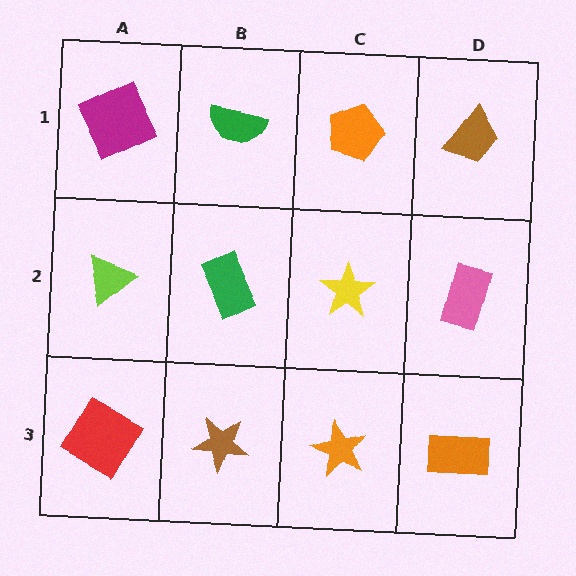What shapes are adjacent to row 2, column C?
An orange pentagon (row 1, column C), an orange star (row 3, column C), a green rectangle (row 2, column B), a pink rectangle (row 2, column D).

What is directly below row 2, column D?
An orange rectangle.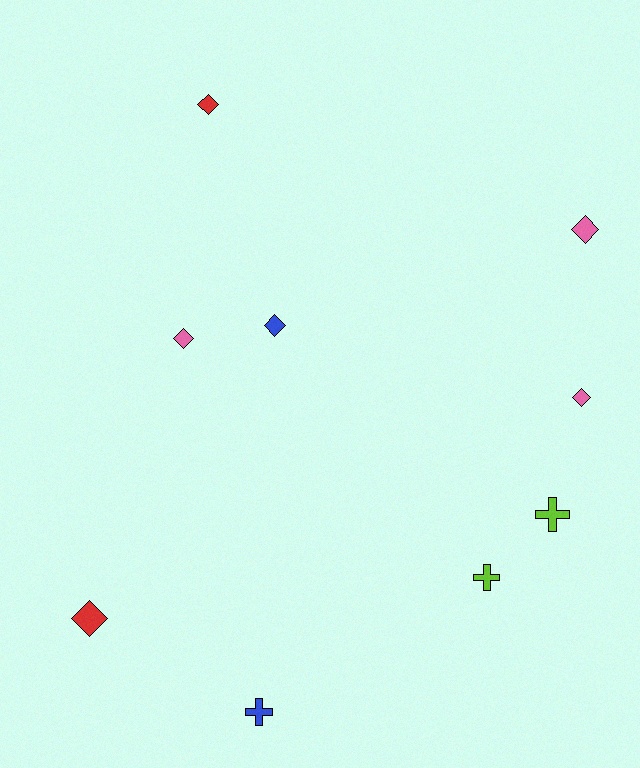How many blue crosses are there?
There is 1 blue cross.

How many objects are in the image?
There are 9 objects.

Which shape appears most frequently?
Diamond, with 6 objects.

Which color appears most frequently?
Pink, with 3 objects.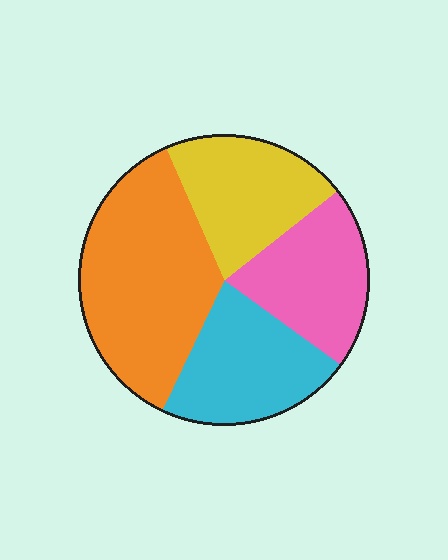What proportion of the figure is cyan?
Cyan covers roughly 20% of the figure.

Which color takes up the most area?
Orange, at roughly 35%.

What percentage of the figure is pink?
Pink covers 21% of the figure.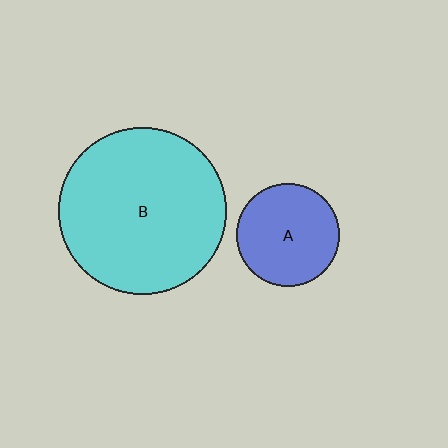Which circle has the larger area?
Circle B (cyan).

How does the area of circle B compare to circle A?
Approximately 2.7 times.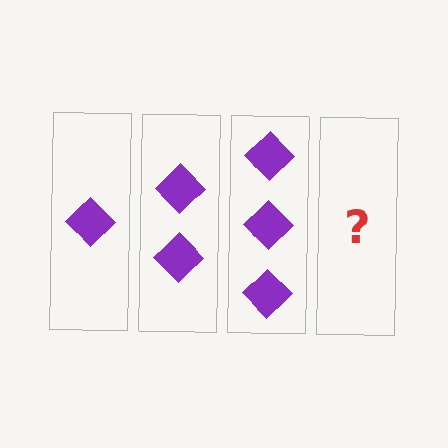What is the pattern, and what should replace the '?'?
The pattern is that each step adds one more diamond. The '?' should be 4 diamonds.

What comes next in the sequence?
The next element should be 4 diamonds.